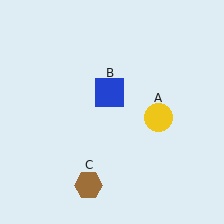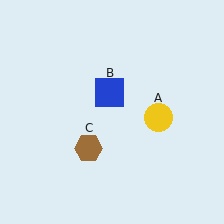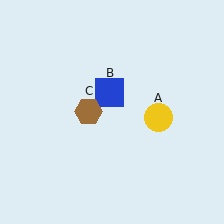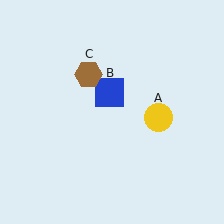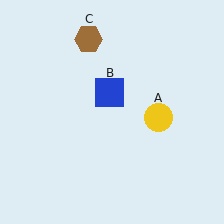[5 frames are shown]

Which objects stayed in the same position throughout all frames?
Yellow circle (object A) and blue square (object B) remained stationary.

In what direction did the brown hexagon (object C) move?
The brown hexagon (object C) moved up.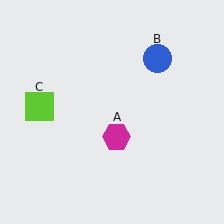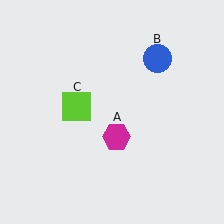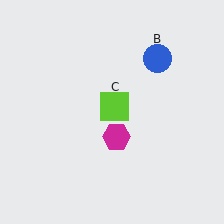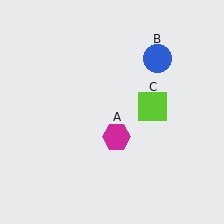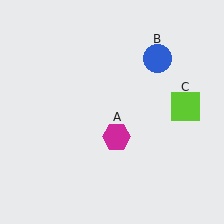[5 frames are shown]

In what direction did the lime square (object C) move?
The lime square (object C) moved right.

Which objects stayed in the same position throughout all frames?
Magenta hexagon (object A) and blue circle (object B) remained stationary.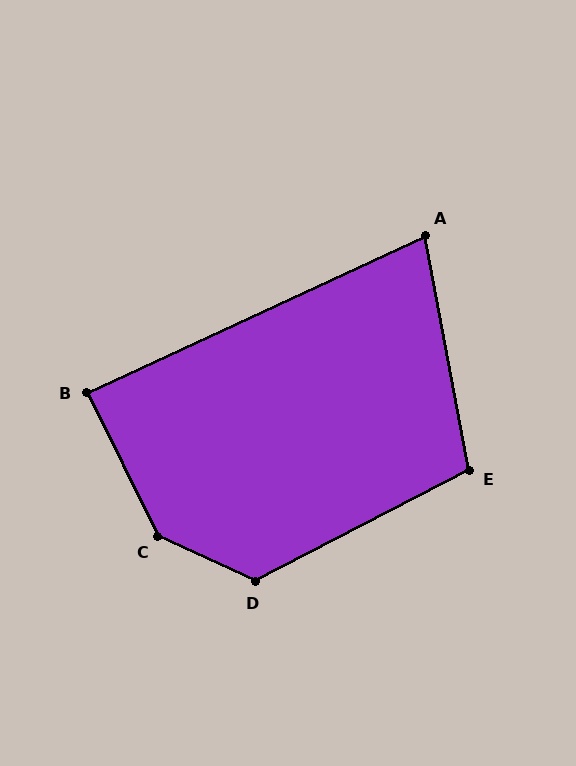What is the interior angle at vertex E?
Approximately 107 degrees (obtuse).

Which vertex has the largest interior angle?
C, at approximately 141 degrees.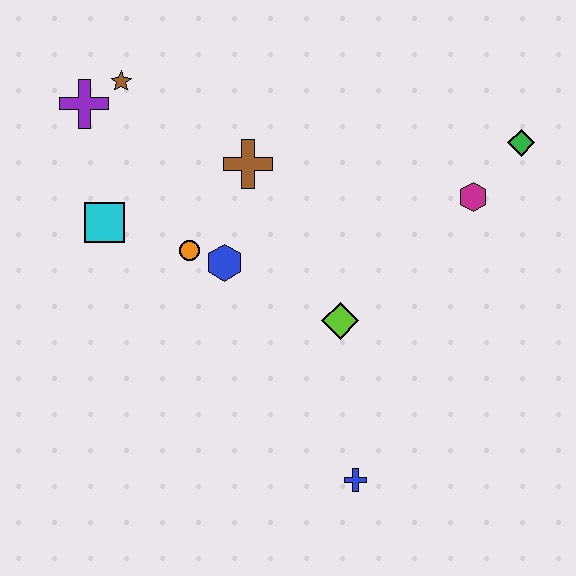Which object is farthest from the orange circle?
The green diamond is farthest from the orange circle.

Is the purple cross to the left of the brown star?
Yes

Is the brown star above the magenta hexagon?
Yes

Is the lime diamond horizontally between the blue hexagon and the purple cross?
No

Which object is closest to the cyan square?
The orange circle is closest to the cyan square.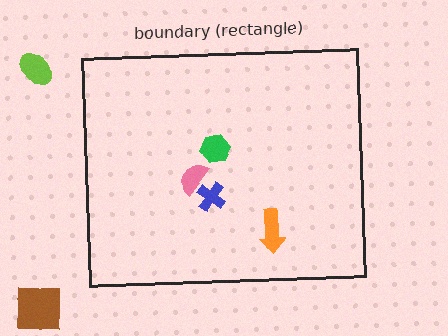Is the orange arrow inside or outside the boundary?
Inside.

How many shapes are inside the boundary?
4 inside, 2 outside.